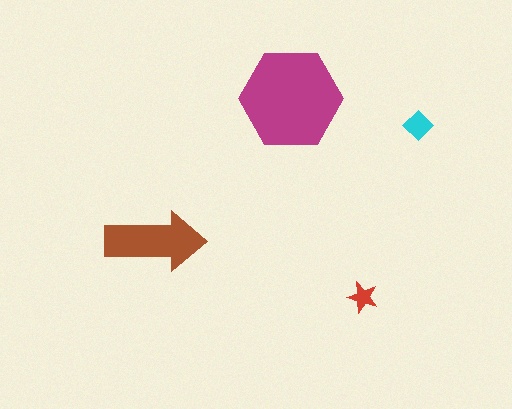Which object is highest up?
The magenta hexagon is topmost.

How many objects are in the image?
There are 4 objects in the image.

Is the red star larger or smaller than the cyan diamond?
Smaller.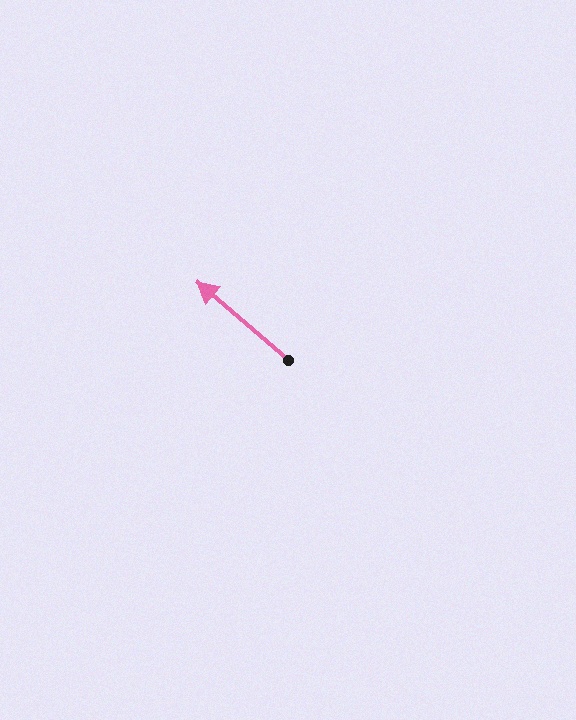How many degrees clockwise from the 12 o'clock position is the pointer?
Approximately 311 degrees.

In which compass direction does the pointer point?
Northwest.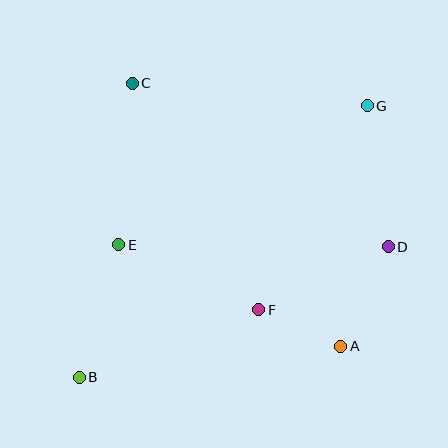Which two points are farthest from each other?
Points B and G are farthest from each other.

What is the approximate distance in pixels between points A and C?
The distance between A and C is approximately 336 pixels.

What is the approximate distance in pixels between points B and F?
The distance between B and F is approximately 192 pixels.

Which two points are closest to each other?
Points A and F are closest to each other.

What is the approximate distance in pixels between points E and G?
The distance between E and G is approximately 285 pixels.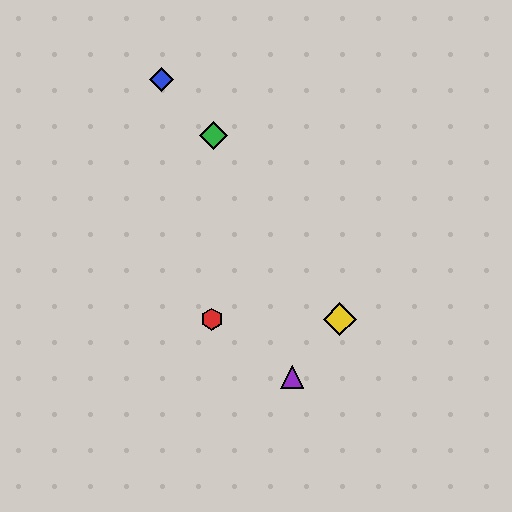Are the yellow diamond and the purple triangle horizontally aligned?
No, the yellow diamond is at y≈319 and the purple triangle is at y≈377.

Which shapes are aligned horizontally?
The red hexagon, the yellow diamond are aligned horizontally.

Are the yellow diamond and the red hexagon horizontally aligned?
Yes, both are at y≈319.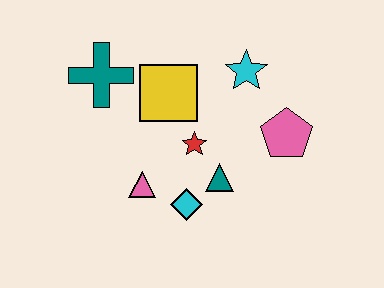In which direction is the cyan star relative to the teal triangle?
The cyan star is above the teal triangle.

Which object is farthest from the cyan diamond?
The teal cross is farthest from the cyan diamond.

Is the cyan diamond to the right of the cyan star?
No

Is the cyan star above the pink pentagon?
Yes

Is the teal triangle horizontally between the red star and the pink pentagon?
Yes